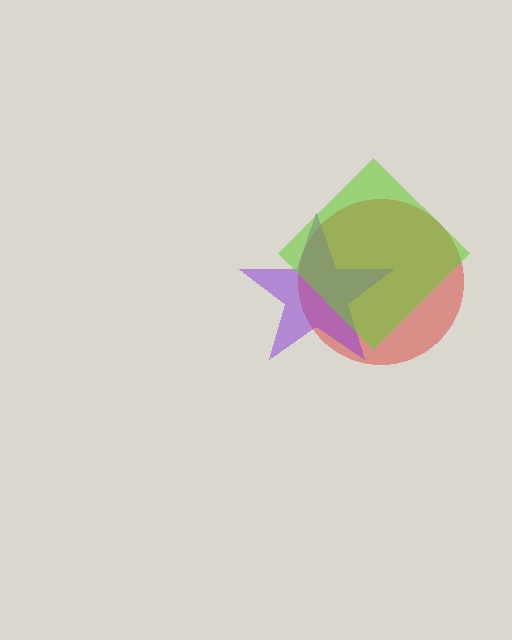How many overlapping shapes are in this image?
There are 3 overlapping shapes in the image.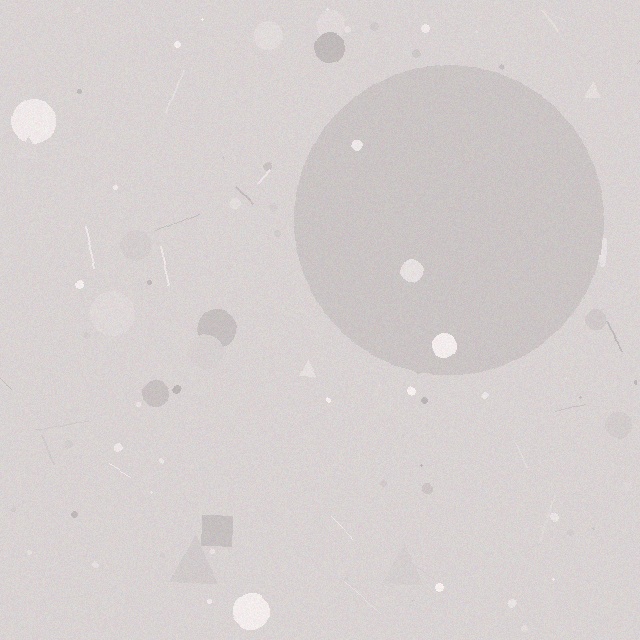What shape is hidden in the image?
A circle is hidden in the image.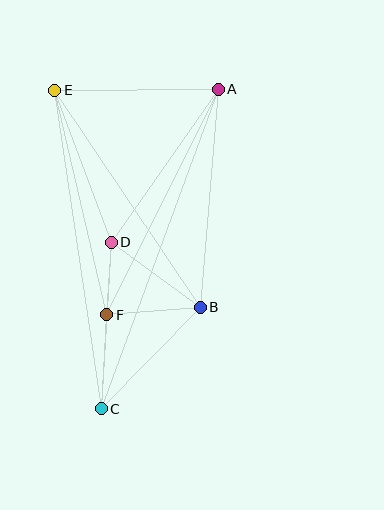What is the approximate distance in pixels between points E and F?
The distance between E and F is approximately 230 pixels.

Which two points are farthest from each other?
Points A and C are farthest from each other.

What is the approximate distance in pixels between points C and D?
The distance between C and D is approximately 167 pixels.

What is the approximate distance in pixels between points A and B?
The distance between A and B is approximately 219 pixels.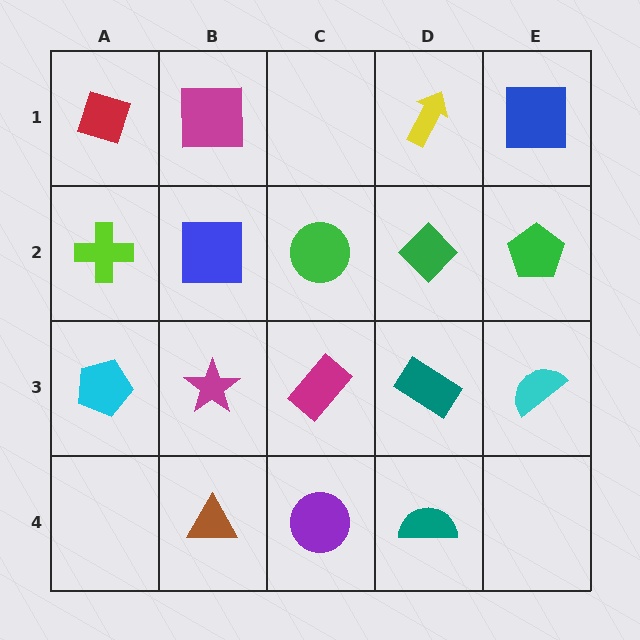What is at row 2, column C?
A green circle.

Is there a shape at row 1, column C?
No, that cell is empty.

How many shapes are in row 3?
5 shapes.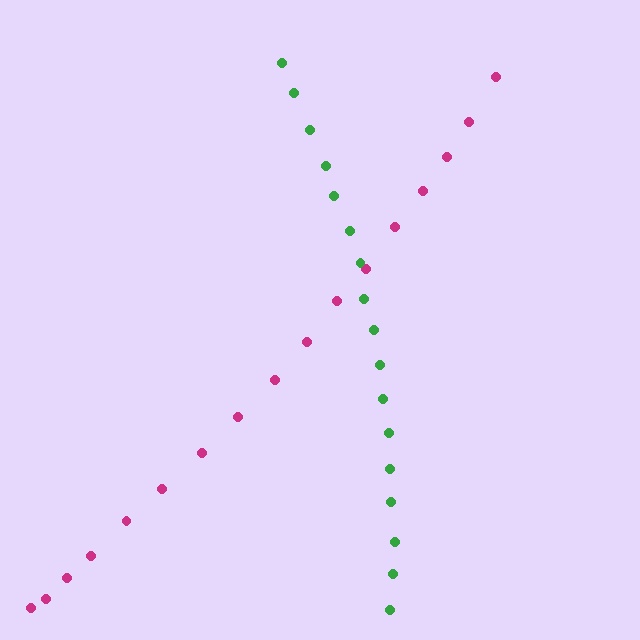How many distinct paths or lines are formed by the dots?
There are 2 distinct paths.